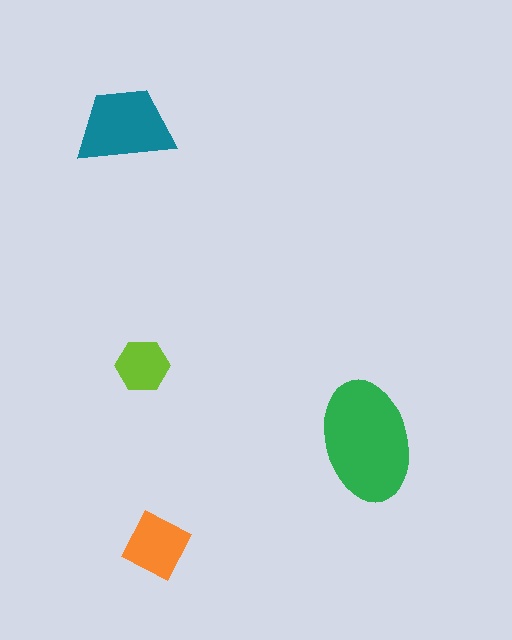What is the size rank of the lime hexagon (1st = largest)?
4th.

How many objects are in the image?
There are 4 objects in the image.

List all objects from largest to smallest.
The green ellipse, the teal trapezoid, the orange square, the lime hexagon.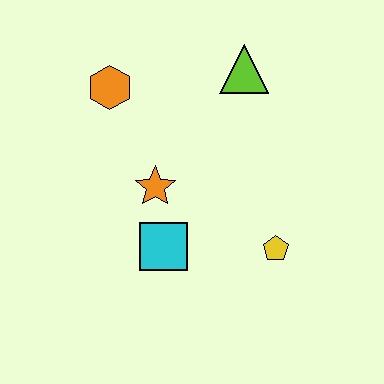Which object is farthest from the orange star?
The lime triangle is farthest from the orange star.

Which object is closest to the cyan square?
The orange star is closest to the cyan square.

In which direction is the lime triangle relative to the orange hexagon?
The lime triangle is to the right of the orange hexagon.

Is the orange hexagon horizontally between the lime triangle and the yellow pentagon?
No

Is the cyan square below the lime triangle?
Yes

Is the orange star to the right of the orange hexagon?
Yes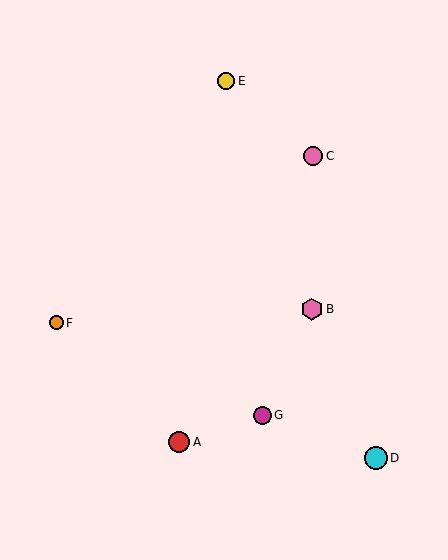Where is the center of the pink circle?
The center of the pink circle is at (313, 156).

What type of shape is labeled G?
Shape G is a magenta circle.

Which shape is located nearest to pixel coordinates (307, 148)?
The pink circle (labeled C) at (313, 156) is nearest to that location.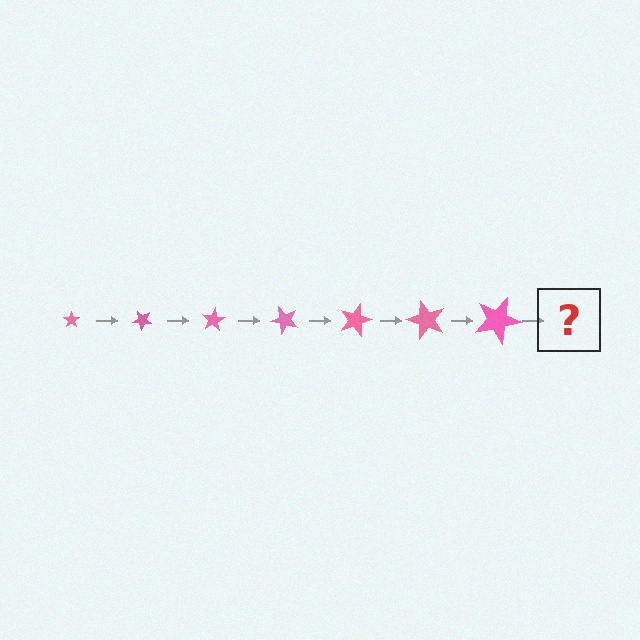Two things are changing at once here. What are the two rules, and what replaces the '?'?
The two rules are that the star grows larger each step and it rotates 40 degrees each step. The '?' should be a star, larger than the previous one and rotated 280 degrees from the start.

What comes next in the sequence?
The next element should be a star, larger than the previous one and rotated 280 degrees from the start.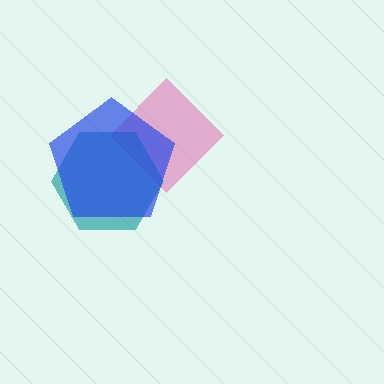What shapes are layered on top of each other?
The layered shapes are: a pink diamond, a teal hexagon, a blue pentagon.